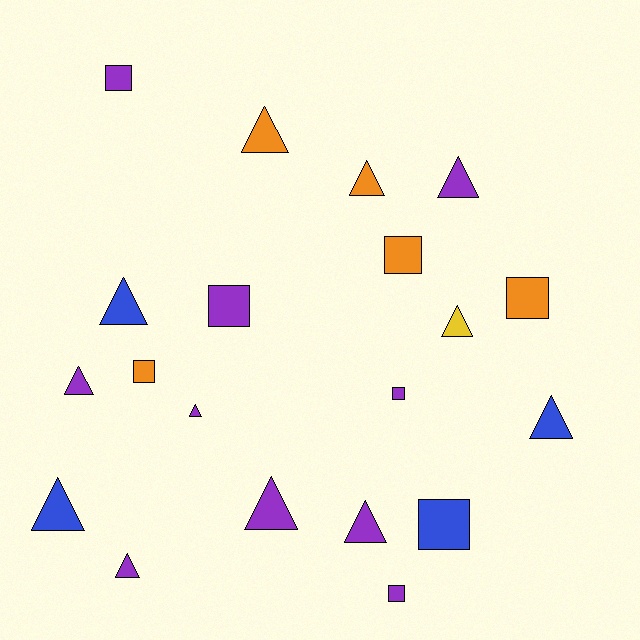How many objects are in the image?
There are 20 objects.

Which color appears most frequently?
Purple, with 10 objects.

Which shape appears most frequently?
Triangle, with 12 objects.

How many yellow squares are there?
There are no yellow squares.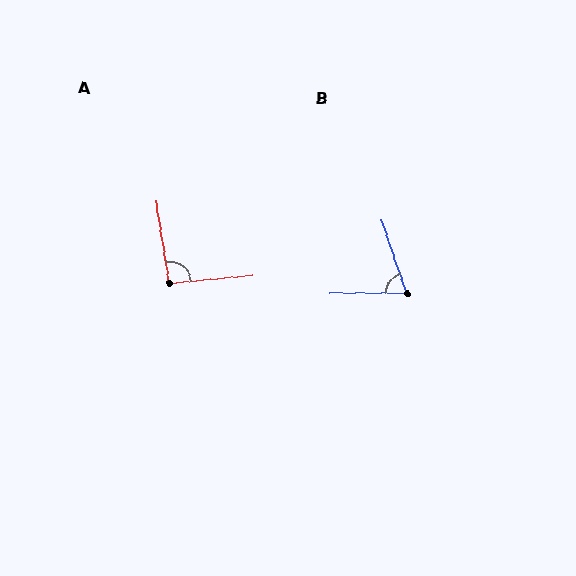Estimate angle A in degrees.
Approximately 94 degrees.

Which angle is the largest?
A, at approximately 94 degrees.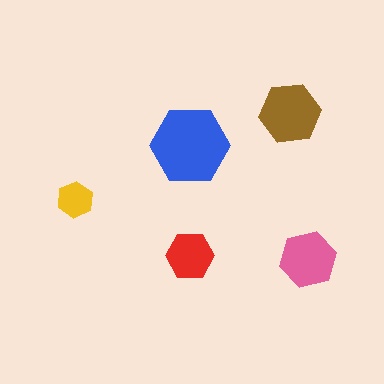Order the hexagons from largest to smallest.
the blue one, the brown one, the pink one, the red one, the yellow one.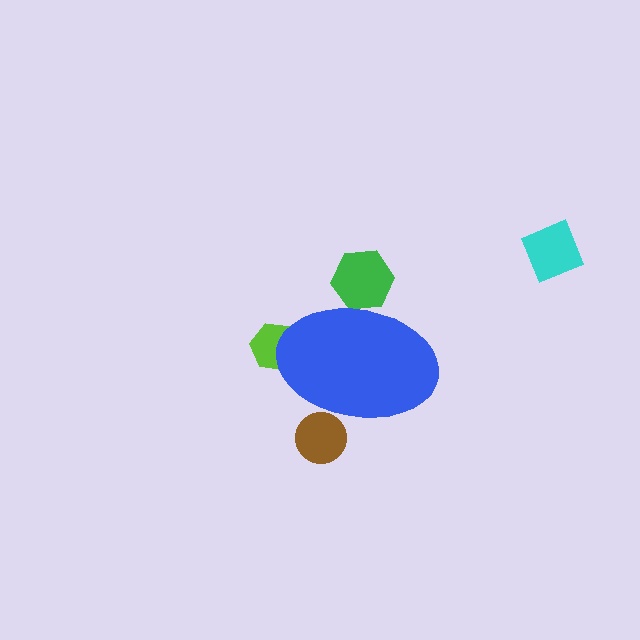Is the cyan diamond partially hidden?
No, the cyan diamond is fully visible.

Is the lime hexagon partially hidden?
Yes, the lime hexagon is partially hidden behind the blue ellipse.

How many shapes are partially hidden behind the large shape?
3 shapes are partially hidden.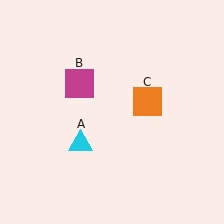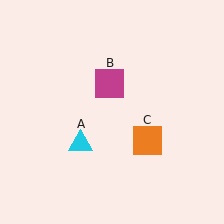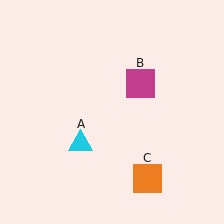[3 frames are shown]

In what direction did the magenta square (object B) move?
The magenta square (object B) moved right.